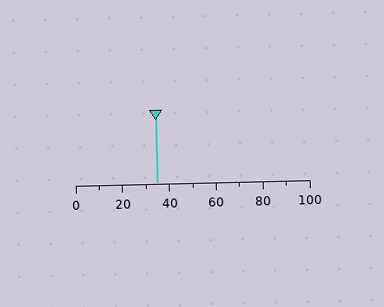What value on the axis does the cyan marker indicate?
The marker indicates approximately 35.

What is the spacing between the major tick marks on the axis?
The major ticks are spaced 20 apart.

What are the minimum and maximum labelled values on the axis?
The axis runs from 0 to 100.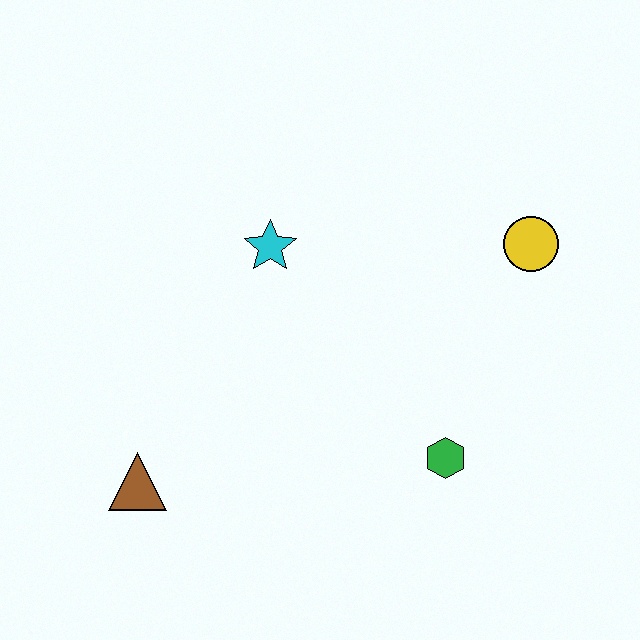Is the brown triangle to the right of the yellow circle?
No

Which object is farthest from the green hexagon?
The brown triangle is farthest from the green hexagon.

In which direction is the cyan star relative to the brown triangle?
The cyan star is above the brown triangle.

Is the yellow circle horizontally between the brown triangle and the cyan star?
No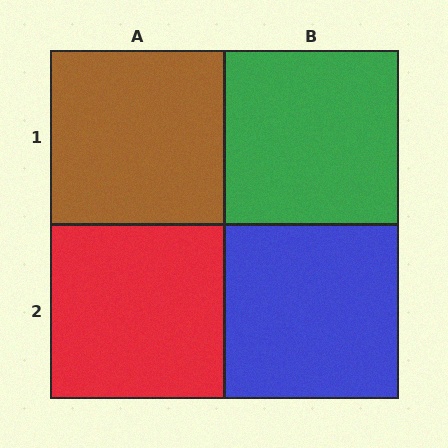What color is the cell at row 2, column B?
Blue.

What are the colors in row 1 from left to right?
Brown, green.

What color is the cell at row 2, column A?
Red.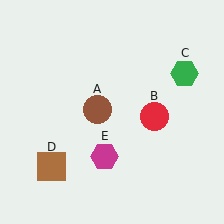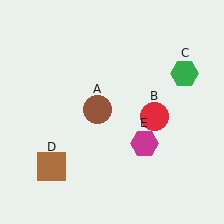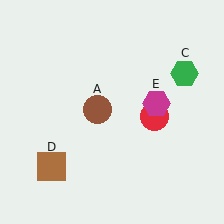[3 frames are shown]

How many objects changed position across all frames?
1 object changed position: magenta hexagon (object E).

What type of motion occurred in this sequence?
The magenta hexagon (object E) rotated counterclockwise around the center of the scene.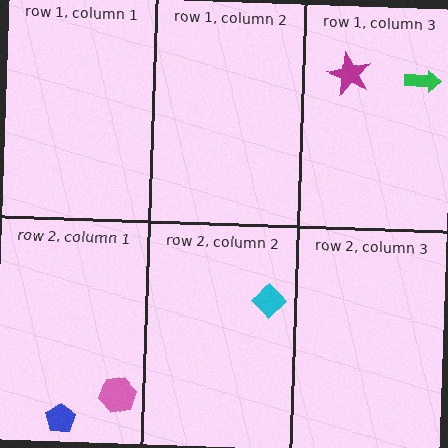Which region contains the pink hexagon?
The row 2, column 1 region.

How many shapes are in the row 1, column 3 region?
2.